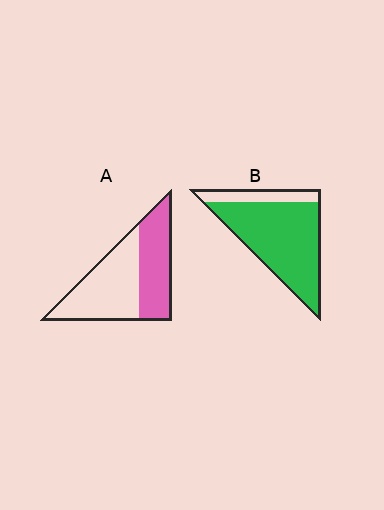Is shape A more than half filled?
No.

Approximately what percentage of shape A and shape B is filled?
A is approximately 45% and B is approximately 80%.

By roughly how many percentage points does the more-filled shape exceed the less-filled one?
By roughly 40 percentage points (B over A).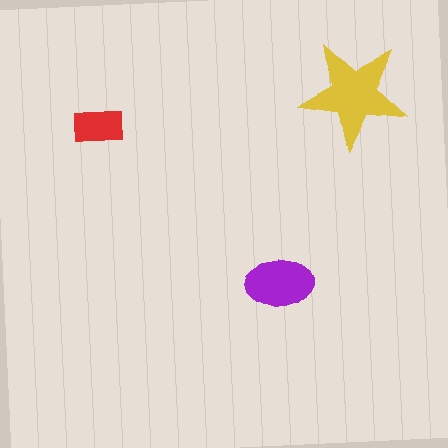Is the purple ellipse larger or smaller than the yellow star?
Smaller.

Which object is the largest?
The yellow star.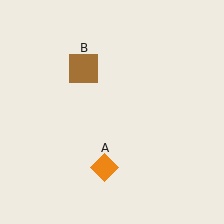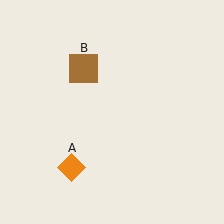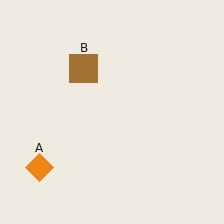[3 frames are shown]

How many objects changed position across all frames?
1 object changed position: orange diamond (object A).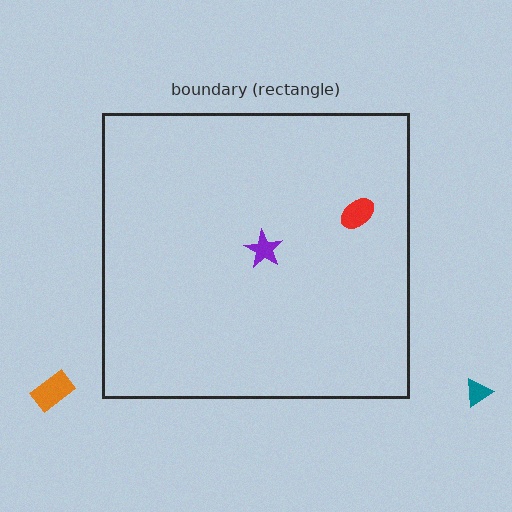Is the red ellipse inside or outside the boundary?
Inside.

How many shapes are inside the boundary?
2 inside, 2 outside.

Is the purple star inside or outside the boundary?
Inside.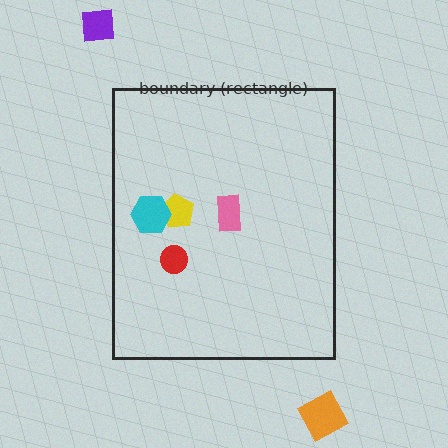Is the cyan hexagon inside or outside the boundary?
Inside.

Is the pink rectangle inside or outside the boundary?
Inside.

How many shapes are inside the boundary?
4 inside, 2 outside.